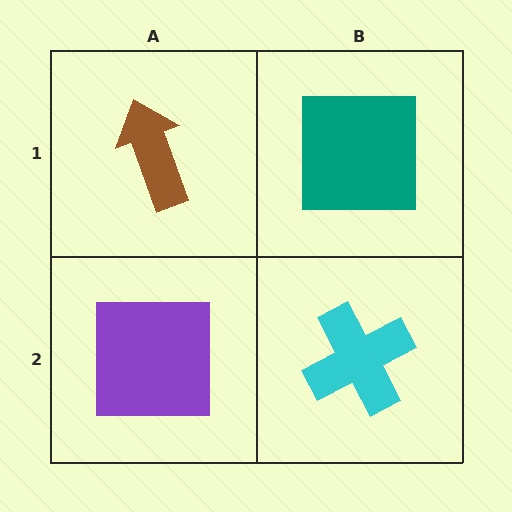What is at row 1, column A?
A brown arrow.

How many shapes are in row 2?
2 shapes.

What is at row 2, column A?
A purple square.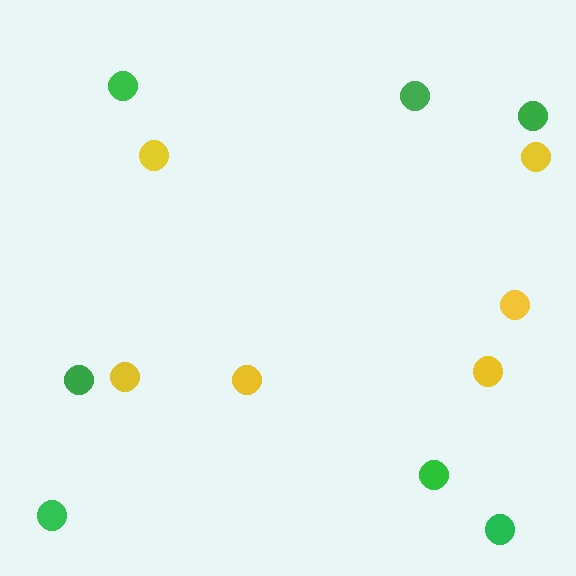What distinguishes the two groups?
There are 2 groups: one group of yellow circles (6) and one group of green circles (7).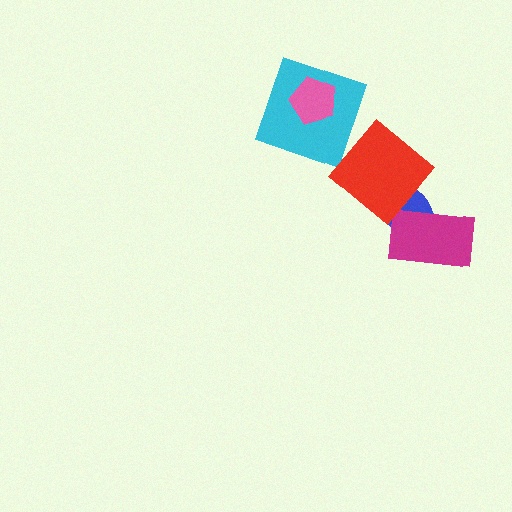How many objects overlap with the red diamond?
1 object overlaps with the red diamond.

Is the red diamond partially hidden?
No, no other shape covers it.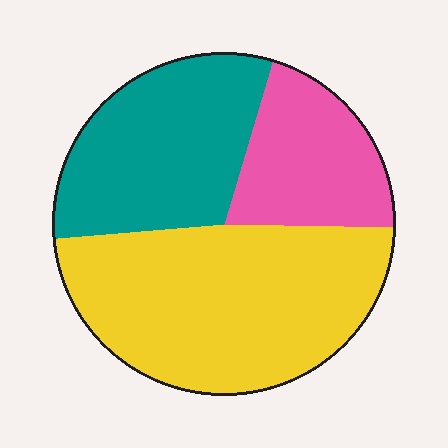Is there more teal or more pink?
Teal.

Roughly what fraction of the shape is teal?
Teal takes up about one third (1/3) of the shape.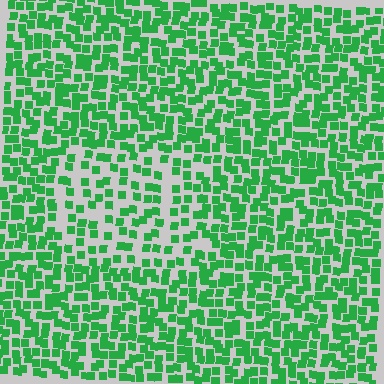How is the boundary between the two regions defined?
The boundary is defined by a change in element density (approximately 1.8x ratio). All elements are the same color, size, and shape.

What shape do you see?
I see a rectangle.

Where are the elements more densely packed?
The elements are more densely packed outside the rectangle boundary.